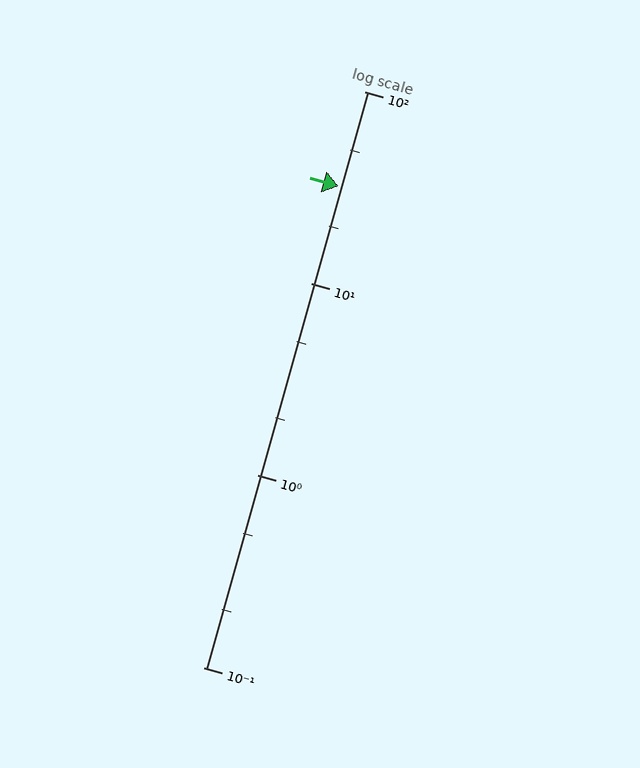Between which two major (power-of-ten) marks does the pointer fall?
The pointer is between 10 and 100.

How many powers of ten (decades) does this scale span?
The scale spans 3 decades, from 0.1 to 100.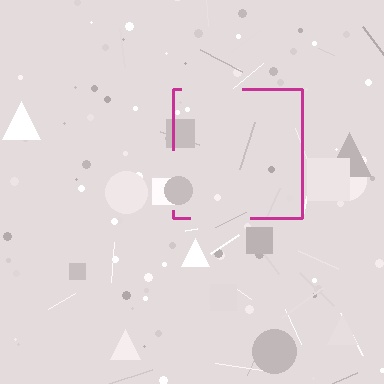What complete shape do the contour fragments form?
The contour fragments form a square.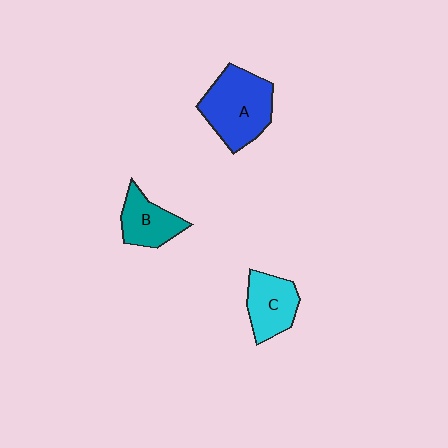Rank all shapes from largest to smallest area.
From largest to smallest: A (blue), C (cyan), B (teal).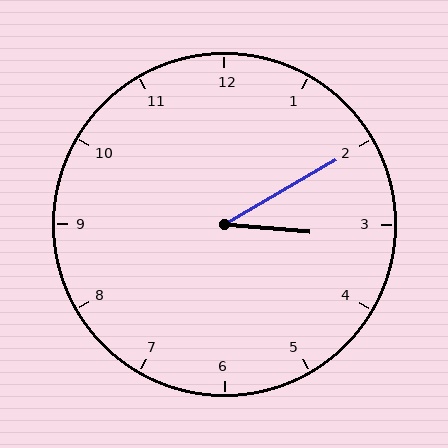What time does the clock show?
3:10.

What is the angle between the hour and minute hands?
Approximately 35 degrees.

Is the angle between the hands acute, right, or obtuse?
It is acute.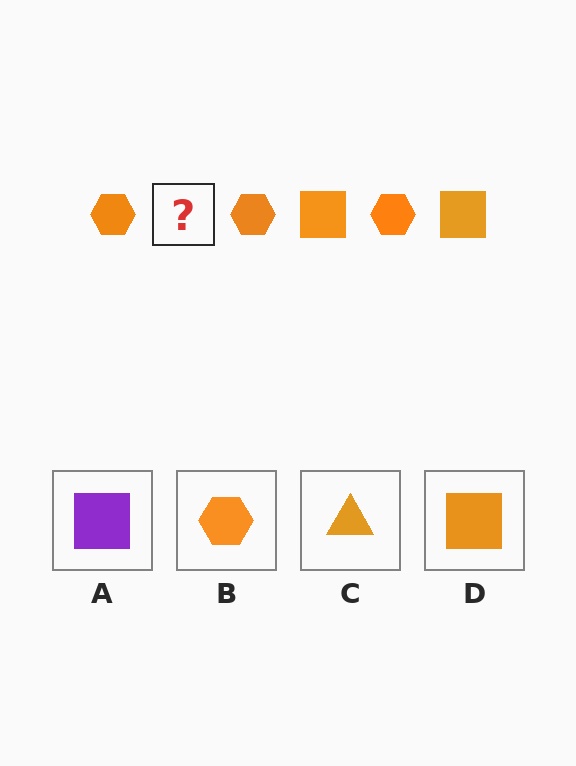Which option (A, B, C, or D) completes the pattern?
D.